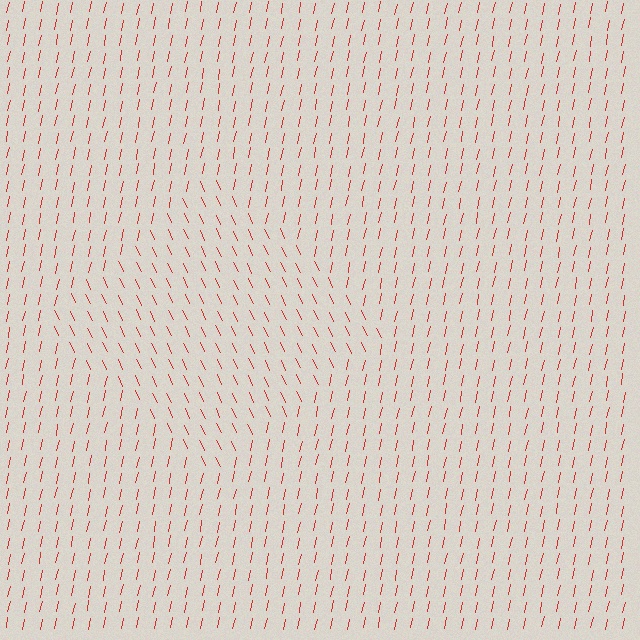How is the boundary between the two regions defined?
The boundary is defined purely by a change in line orientation (approximately 37 degrees difference). All lines are the same color and thickness.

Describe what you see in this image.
The image is filled with small red line segments. A diamond region in the image has lines oriented differently from the surrounding lines, creating a visible texture boundary.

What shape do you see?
I see a diamond.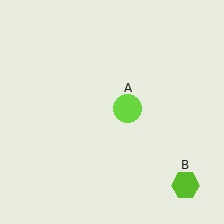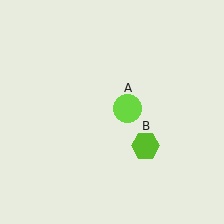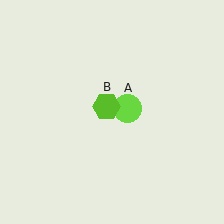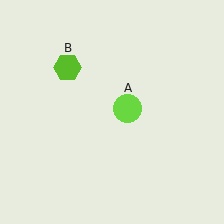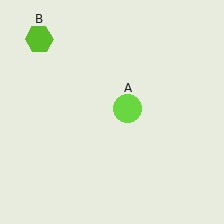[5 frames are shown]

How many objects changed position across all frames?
1 object changed position: lime hexagon (object B).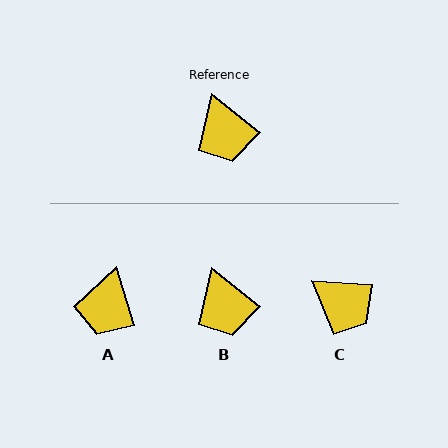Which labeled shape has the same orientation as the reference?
B.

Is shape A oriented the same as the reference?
No, it is off by about 34 degrees.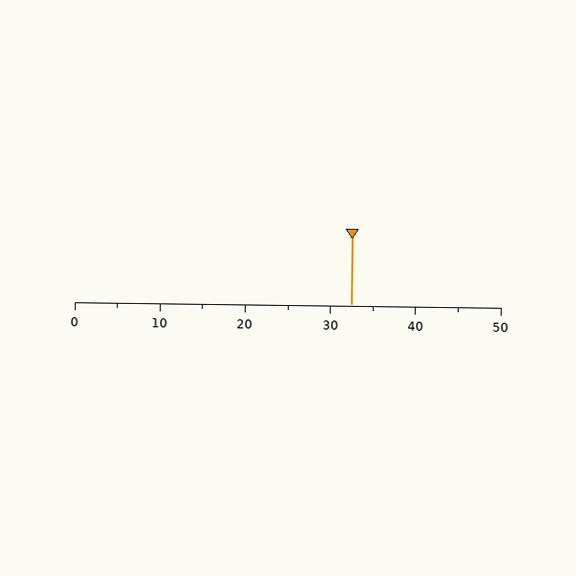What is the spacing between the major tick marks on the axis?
The major ticks are spaced 10 apart.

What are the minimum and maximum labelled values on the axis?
The axis runs from 0 to 50.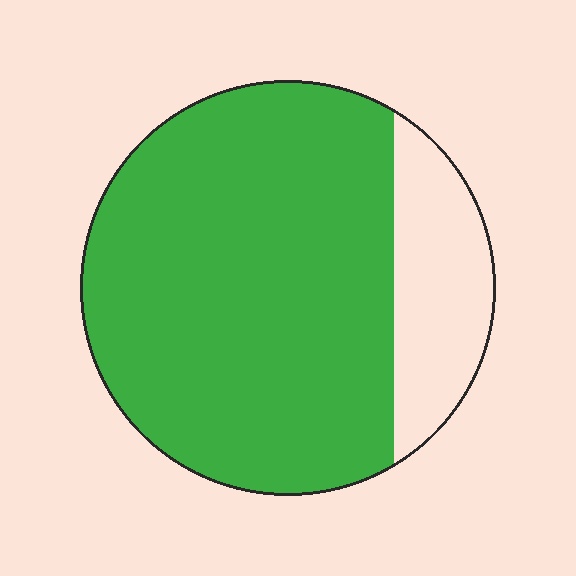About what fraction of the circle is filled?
About four fifths (4/5).